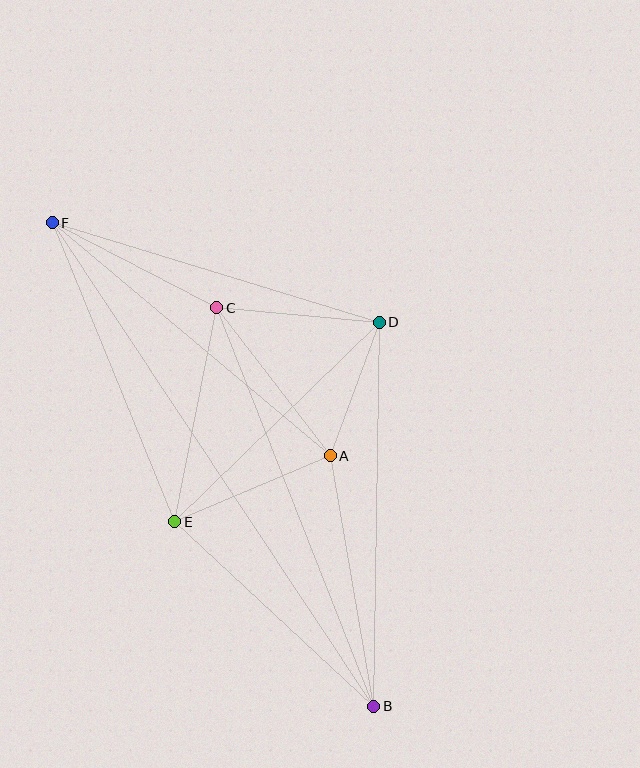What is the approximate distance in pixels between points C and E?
The distance between C and E is approximately 218 pixels.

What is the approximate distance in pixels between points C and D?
The distance between C and D is approximately 163 pixels.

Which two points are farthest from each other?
Points B and F are farthest from each other.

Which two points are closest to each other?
Points A and D are closest to each other.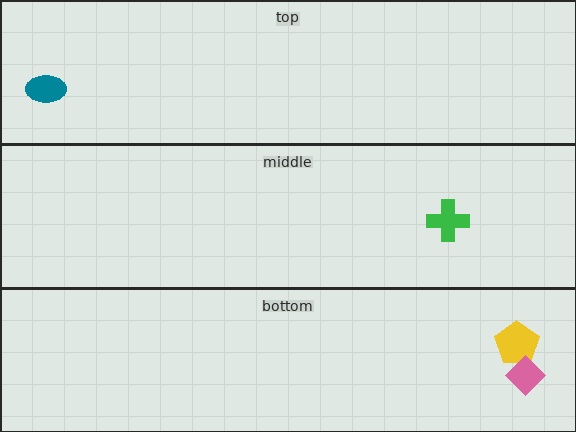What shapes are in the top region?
The teal ellipse.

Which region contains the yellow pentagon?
The bottom region.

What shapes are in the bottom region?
The yellow pentagon, the pink diamond.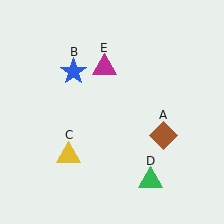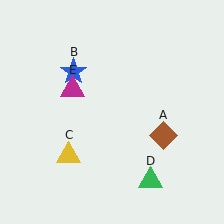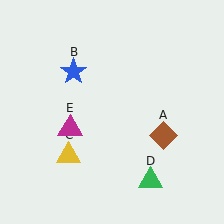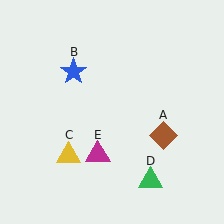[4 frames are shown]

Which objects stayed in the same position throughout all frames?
Brown diamond (object A) and blue star (object B) and yellow triangle (object C) and green triangle (object D) remained stationary.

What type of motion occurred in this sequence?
The magenta triangle (object E) rotated counterclockwise around the center of the scene.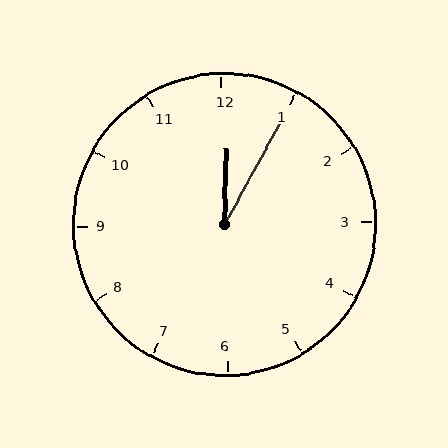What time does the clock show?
12:05.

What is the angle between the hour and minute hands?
Approximately 28 degrees.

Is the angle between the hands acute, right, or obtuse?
It is acute.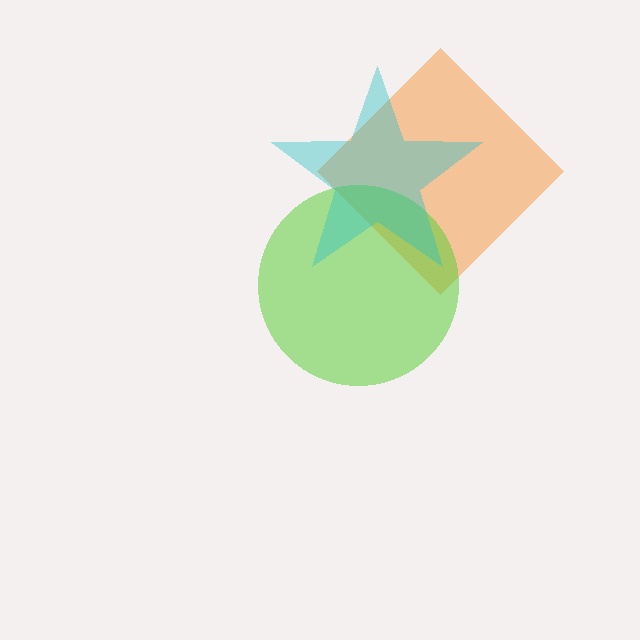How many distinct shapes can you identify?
There are 3 distinct shapes: an orange diamond, a lime circle, a cyan star.